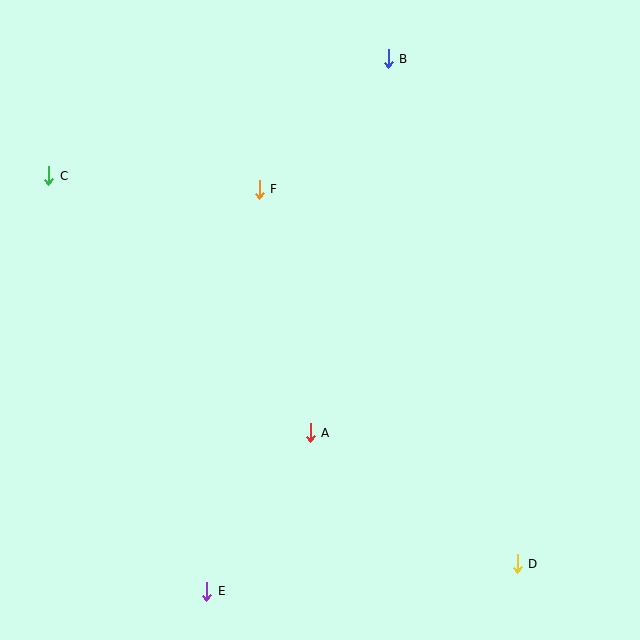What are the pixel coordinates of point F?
Point F is at (259, 189).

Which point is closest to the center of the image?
Point A at (310, 433) is closest to the center.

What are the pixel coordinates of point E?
Point E is at (207, 591).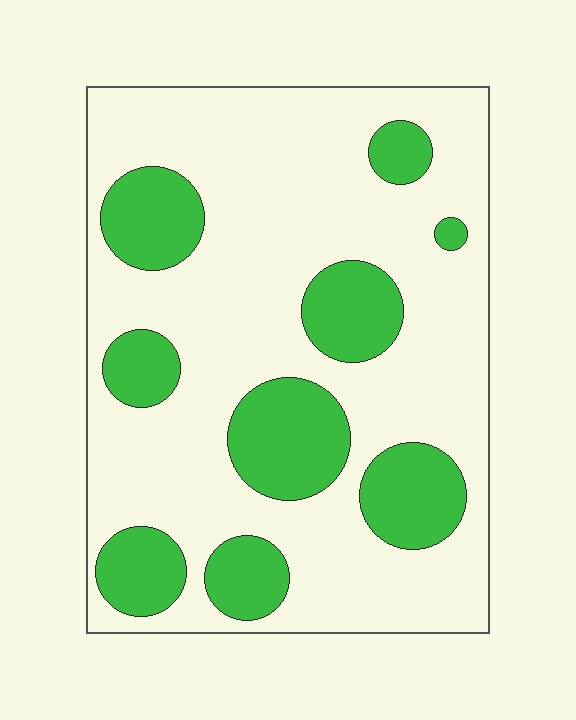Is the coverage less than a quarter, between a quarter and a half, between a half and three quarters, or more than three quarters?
Between a quarter and a half.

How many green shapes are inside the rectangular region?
9.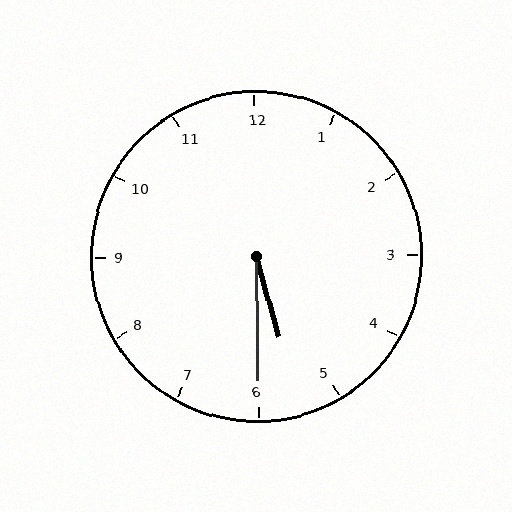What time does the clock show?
5:30.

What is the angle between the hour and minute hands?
Approximately 15 degrees.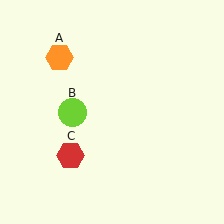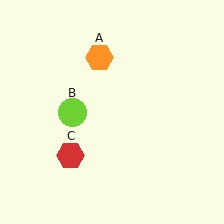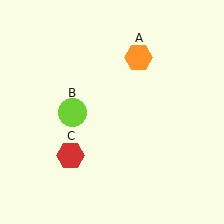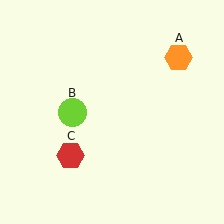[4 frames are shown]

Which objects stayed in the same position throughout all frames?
Lime circle (object B) and red hexagon (object C) remained stationary.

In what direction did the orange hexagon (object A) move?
The orange hexagon (object A) moved right.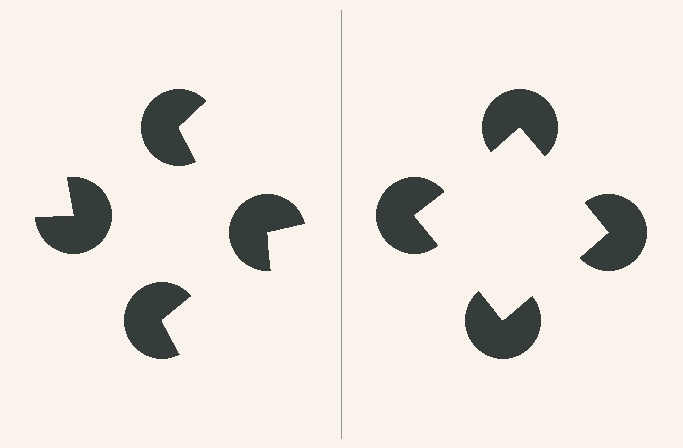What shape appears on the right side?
An illusory square.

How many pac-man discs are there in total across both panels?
8 — 4 on each side.